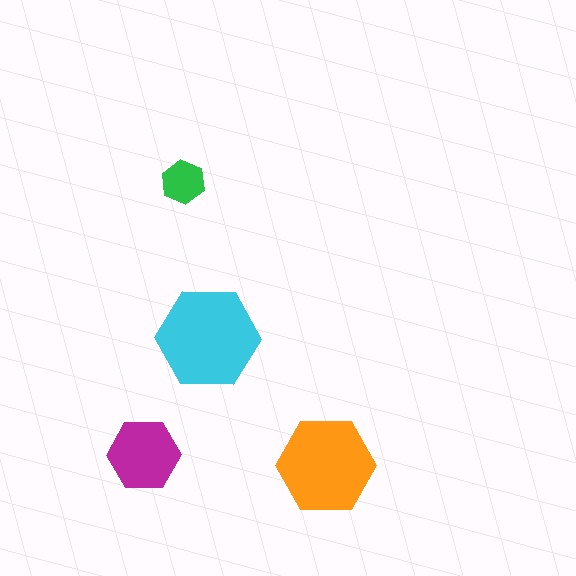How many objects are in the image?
There are 4 objects in the image.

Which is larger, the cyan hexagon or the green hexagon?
The cyan one.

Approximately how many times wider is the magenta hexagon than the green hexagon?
About 1.5 times wider.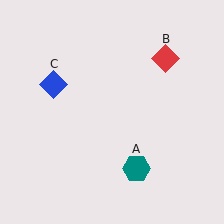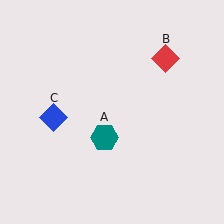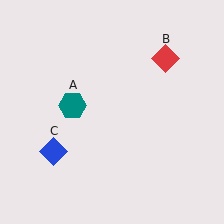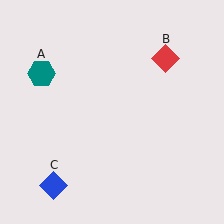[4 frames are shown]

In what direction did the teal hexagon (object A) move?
The teal hexagon (object A) moved up and to the left.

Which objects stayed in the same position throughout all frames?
Red diamond (object B) remained stationary.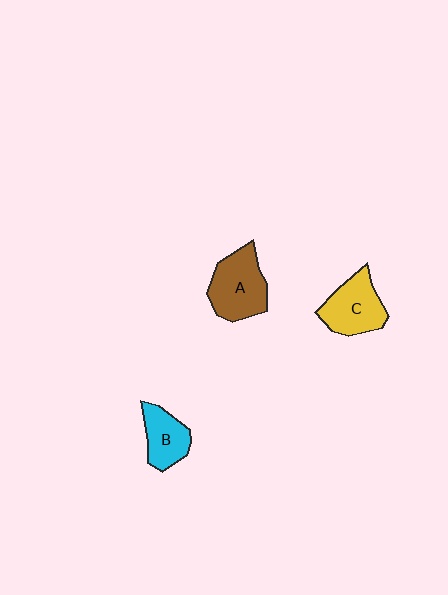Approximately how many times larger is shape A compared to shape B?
Approximately 1.5 times.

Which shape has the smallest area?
Shape B (cyan).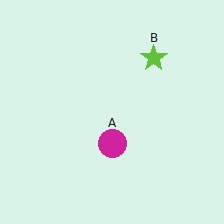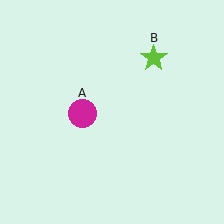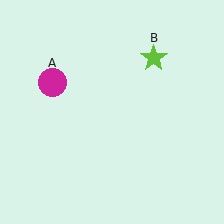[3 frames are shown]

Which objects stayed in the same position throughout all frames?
Lime star (object B) remained stationary.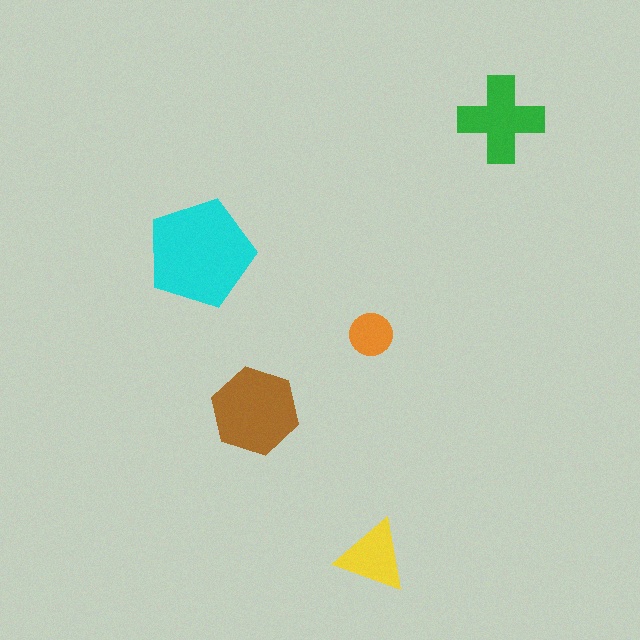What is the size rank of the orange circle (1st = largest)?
5th.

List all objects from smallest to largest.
The orange circle, the yellow triangle, the green cross, the brown hexagon, the cyan pentagon.